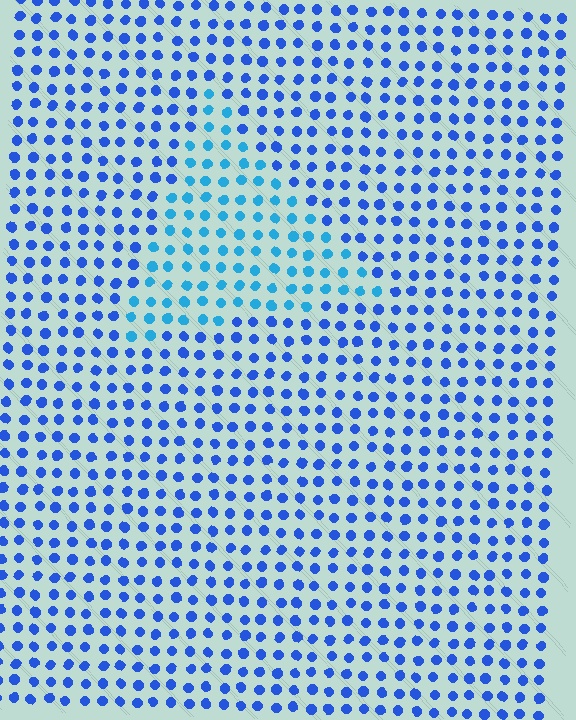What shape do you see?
I see a triangle.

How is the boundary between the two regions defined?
The boundary is defined purely by a slight shift in hue (about 27 degrees). Spacing, size, and orientation are identical on both sides.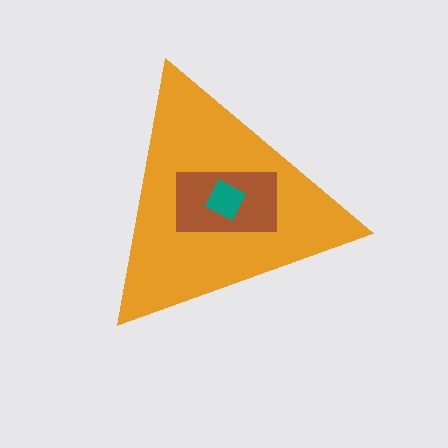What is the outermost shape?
The orange triangle.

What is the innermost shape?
The teal square.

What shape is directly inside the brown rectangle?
The teal square.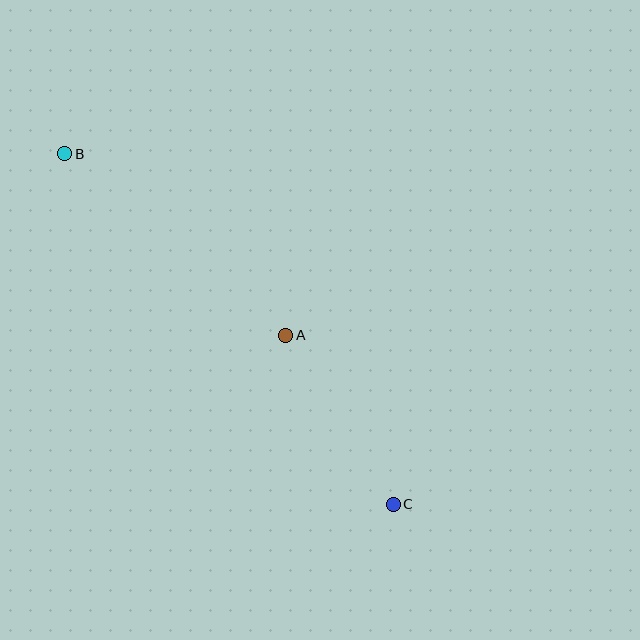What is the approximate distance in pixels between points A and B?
The distance between A and B is approximately 286 pixels.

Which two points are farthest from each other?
Points B and C are farthest from each other.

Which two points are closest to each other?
Points A and C are closest to each other.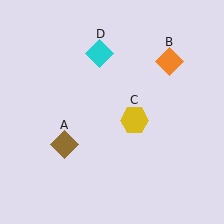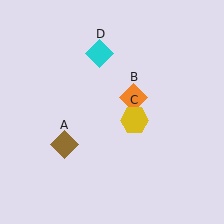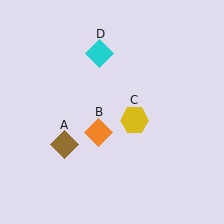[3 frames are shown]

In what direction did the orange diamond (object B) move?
The orange diamond (object B) moved down and to the left.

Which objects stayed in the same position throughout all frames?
Brown diamond (object A) and yellow hexagon (object C) and cyan diamond (object D) remained stationary.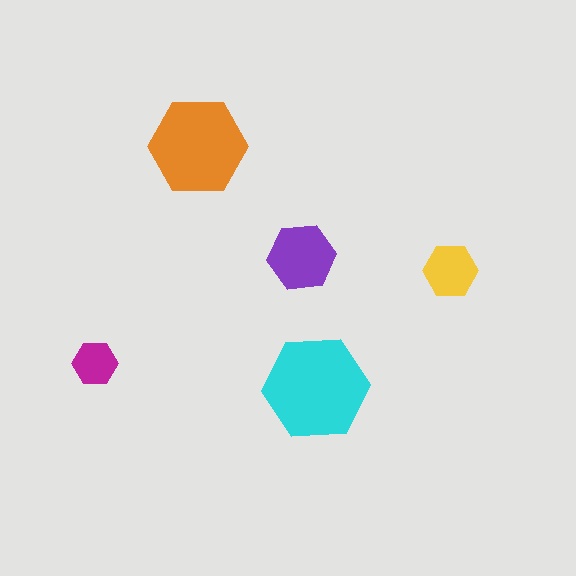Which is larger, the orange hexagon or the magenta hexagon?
The orange one.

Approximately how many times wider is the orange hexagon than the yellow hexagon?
About 2 times wider.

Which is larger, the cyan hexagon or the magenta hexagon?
The cyan one.